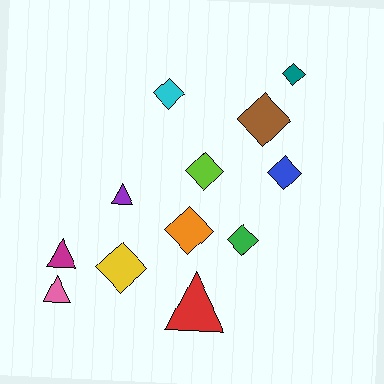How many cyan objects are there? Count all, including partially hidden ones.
There is 1 cyan object.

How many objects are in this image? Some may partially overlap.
There are 12 objects.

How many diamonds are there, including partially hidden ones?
There are 8 diamonds.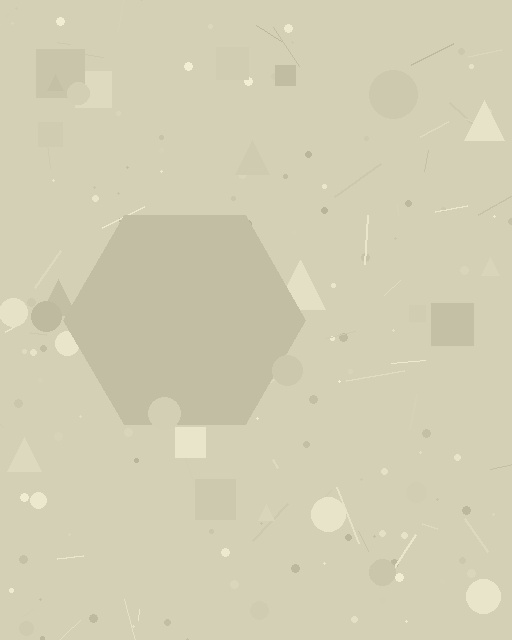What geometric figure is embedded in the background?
A hexagon is embedded in the background.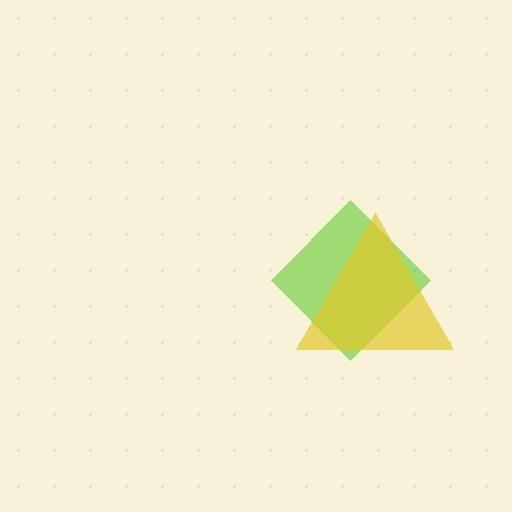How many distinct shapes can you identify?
There are 2 distinct shapes: a lime diamond, a yellow triangle.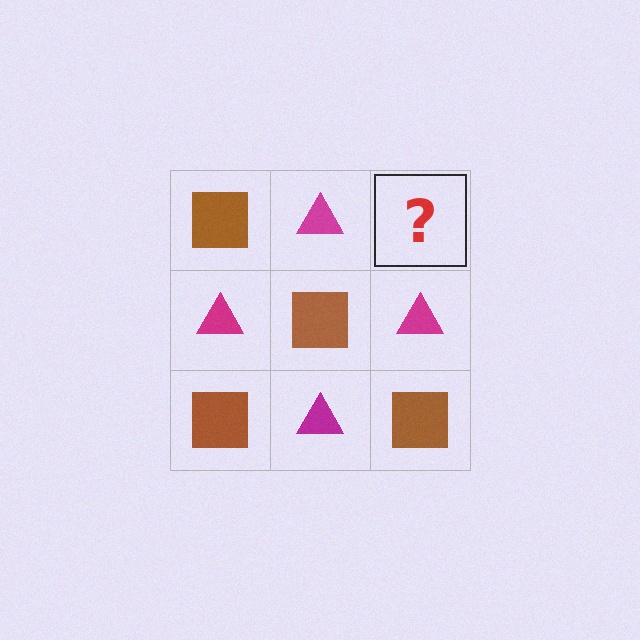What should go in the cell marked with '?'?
The missing cell should contain a brown square.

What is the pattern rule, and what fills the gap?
The rule is that it alternates brown square and magenta triangle in a checkerboard pattern. The gap should be filled with a brown square.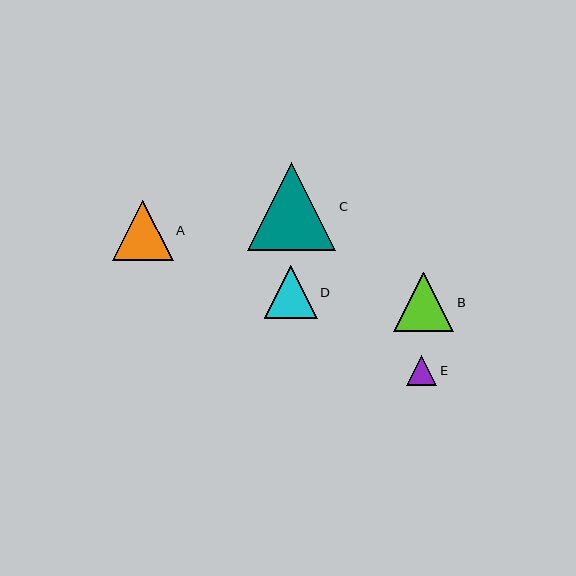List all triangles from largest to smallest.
From largest to smallest: C, A, B, D, E.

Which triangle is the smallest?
Triangle E is the smallest with a size of approximately 30 pixels.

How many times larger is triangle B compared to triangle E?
Triangle B is approximately 2.0 times the size of triangle E.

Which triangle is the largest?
Triangle C is the largest with a size of approximately 88 pixels.